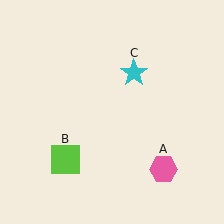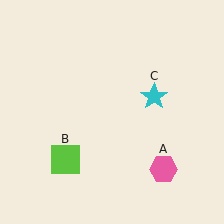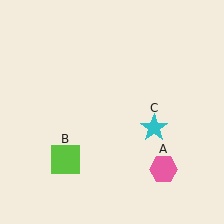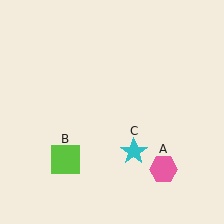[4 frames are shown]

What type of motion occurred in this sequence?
The cyan star (object C) rotated clockwise around the center of the scene.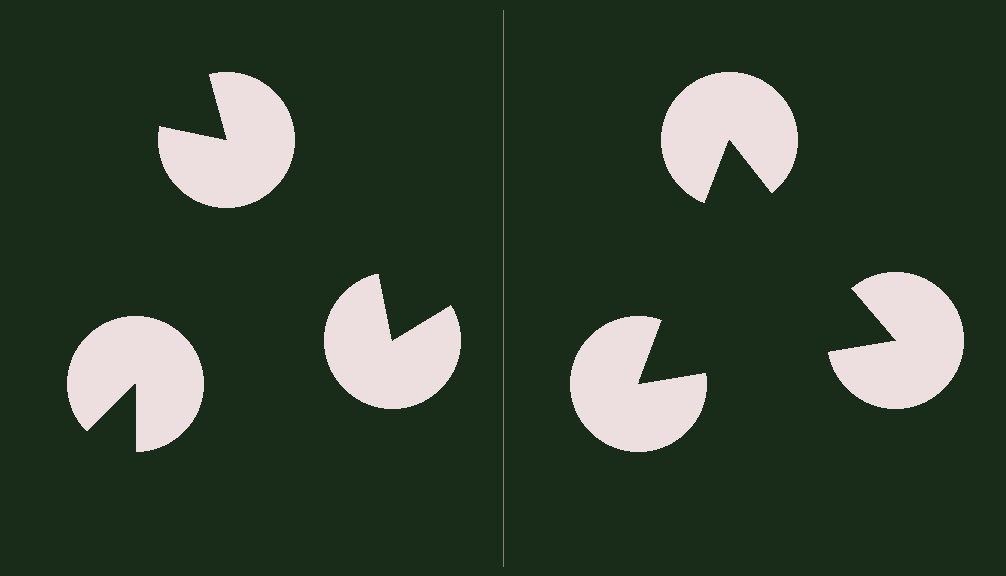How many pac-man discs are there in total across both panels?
6 — 3 on each side.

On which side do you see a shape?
An illusory triangle appears on the right side. On the left side the wedge cuts are rotated, so no coherent shape forms.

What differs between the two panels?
The pac-man discs are positioned identically on both sides; only the wedge orientations differ. On the right they align to a triangle; on the left they are misaligned.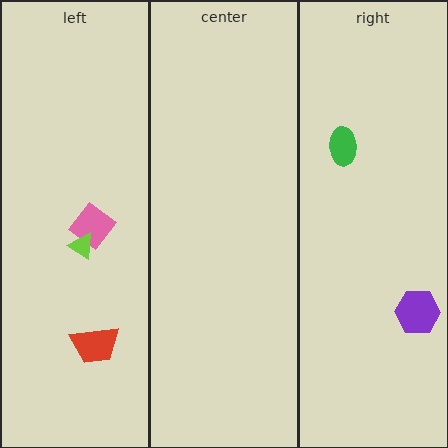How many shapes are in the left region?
3.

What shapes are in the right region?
The purple hexagon, the green ellipse.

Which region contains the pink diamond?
The left region.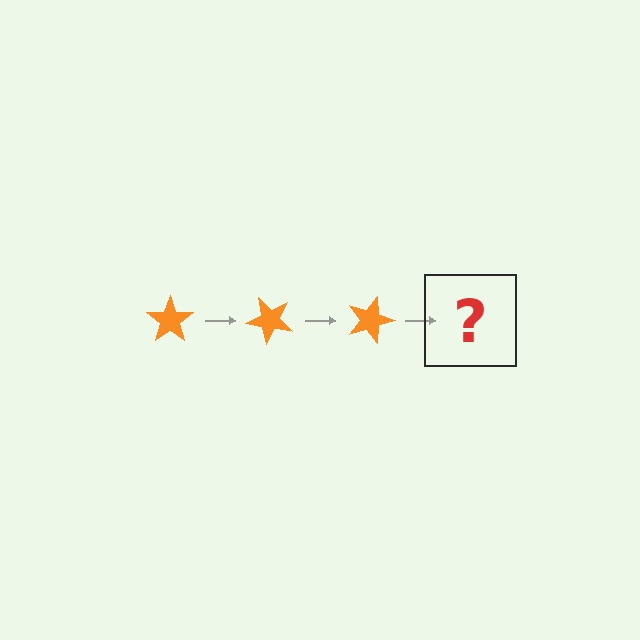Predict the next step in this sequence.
The next step is an orange star rotated 135 degrees.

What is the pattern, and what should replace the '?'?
The pattern is that the star rotates 45 degrees each step. The '?' should be an orange star rotated 135 degrees.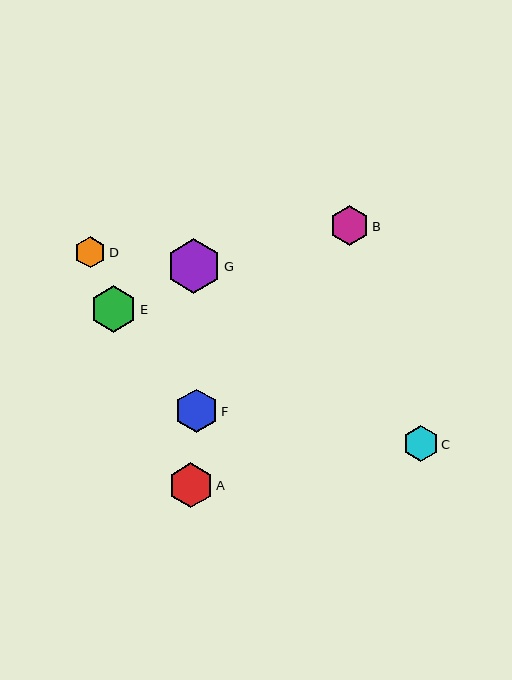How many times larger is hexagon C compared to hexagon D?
Hexagon C is approximately 1.1 times the size of hexagon D.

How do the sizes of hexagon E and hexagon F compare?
Hexagon E and hexagon F are approximately the same size.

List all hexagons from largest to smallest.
From largest to smallest: G, E, A, F, B, C, D.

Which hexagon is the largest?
Hexagon G is the largest with a size of approximately 55 pixels.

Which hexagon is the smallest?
Hexagon D is the smallest with a size of approximately 31 pixels.